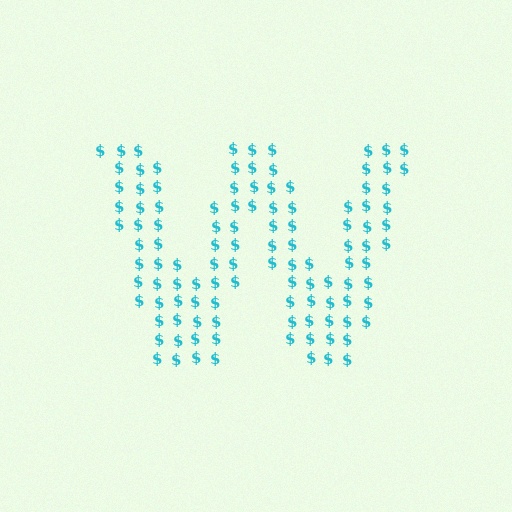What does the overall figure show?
The overall figure shows the letter W.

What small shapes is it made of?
It is made of small dollar signs.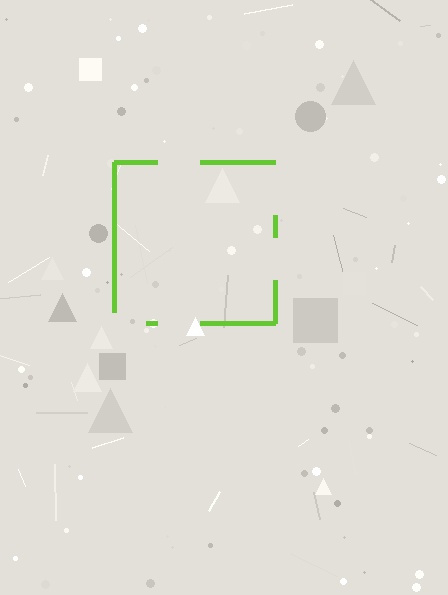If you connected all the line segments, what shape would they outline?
They would outline a square.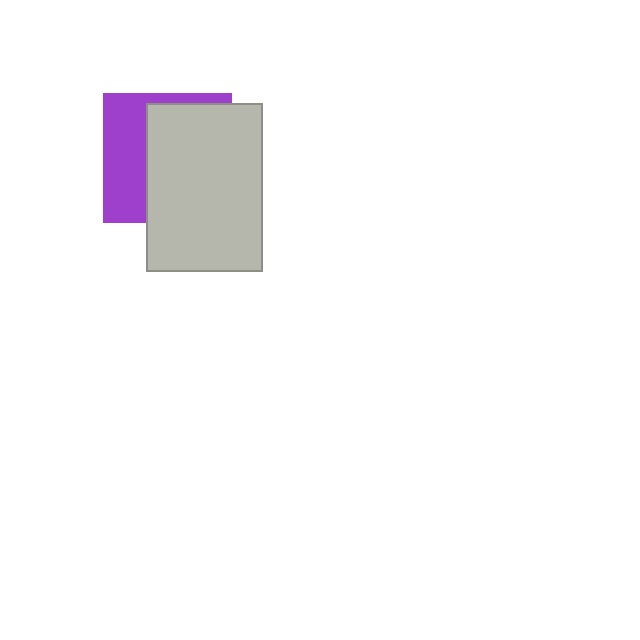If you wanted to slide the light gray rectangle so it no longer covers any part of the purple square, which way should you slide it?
Slide it right — that is the most direct way to separate the two shapes.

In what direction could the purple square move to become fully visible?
The purple square could move left. That would shift it out from behind the light gray rectangle entirely.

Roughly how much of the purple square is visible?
A small part of it is visible (roughly 38%).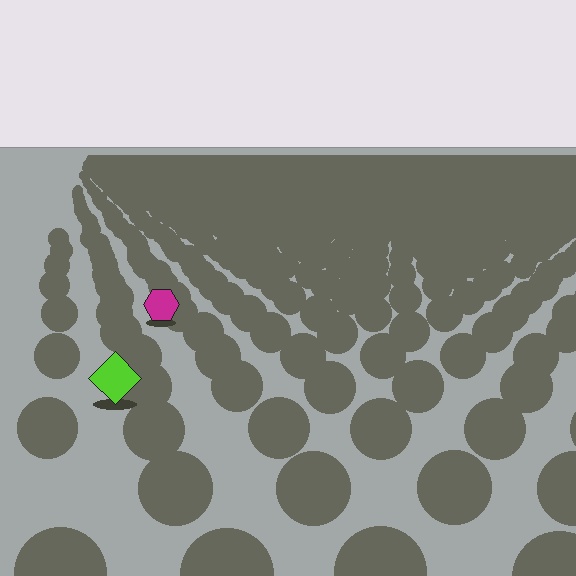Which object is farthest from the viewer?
The magenta hexagon is farthest from the viewer. It appears smaller and the ground texture around it is denser.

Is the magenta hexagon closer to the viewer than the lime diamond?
No. The lime diamond is closer — you can tell from the texture gradient: the ground texture is coarser near it.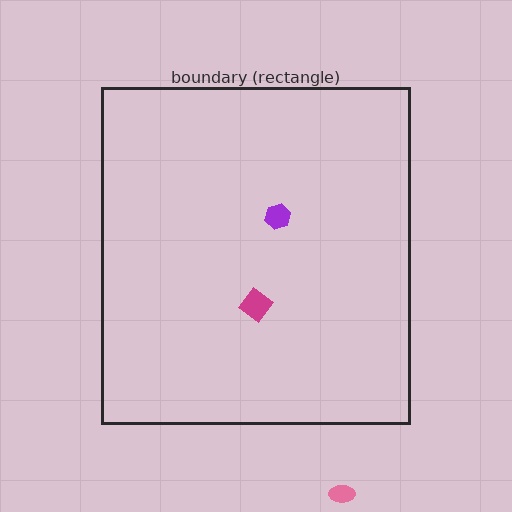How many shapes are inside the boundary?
2 inside, 1 outside.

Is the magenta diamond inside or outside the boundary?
Inside.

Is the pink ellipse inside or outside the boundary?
Outside.